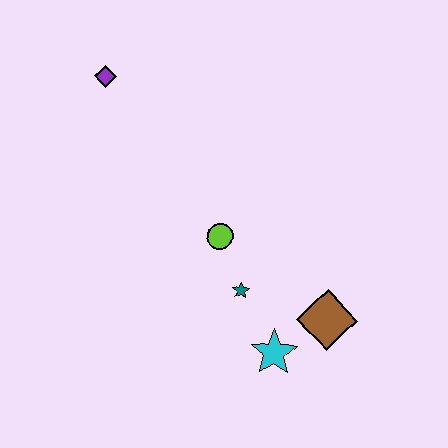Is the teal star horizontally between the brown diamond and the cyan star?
No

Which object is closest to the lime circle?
The teal star is closest to the lime circle.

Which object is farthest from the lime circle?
The purple diamond is farthest from the lime circle.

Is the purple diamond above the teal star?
Yes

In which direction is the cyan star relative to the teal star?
The cyan star is below the teal star.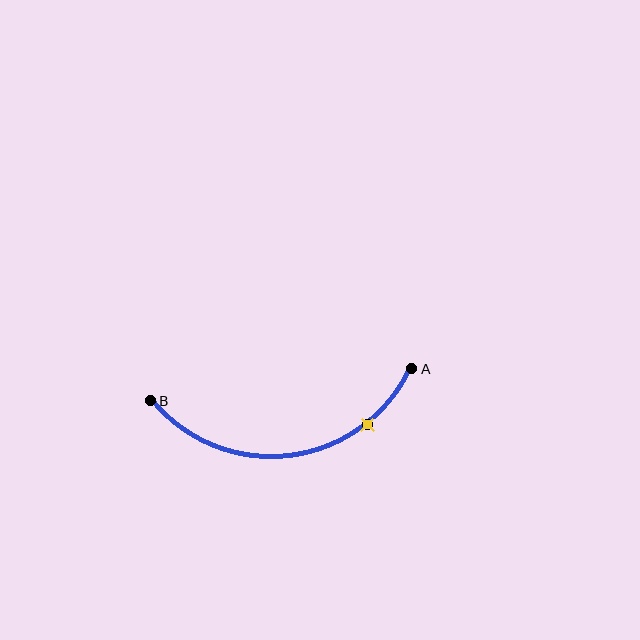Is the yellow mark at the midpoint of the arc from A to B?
No. The yellow mark lies on the arc but is closer to endpoint A. The arc midpoint would be at the point on the curve equidistant along the arc from both A and B.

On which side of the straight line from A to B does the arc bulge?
The arc bulges below the straight line connecting A and B.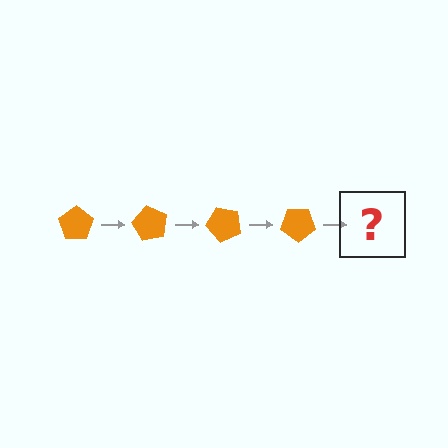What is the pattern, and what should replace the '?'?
The pattern is that the pentagon rotates 60 degrees each step. The '?' should be an orange pentagon rotated 240 degrees.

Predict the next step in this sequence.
The next step is an orange pentagon rotated 240 degrees.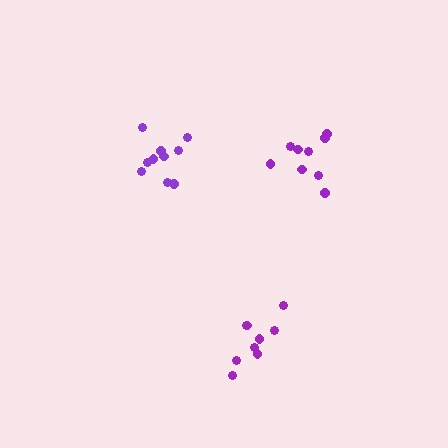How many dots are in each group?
Group 1: 10 dots, Group 2: 9 dots, Group 3: 9 dots (28 total).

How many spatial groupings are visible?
There are 3 spatial groupings.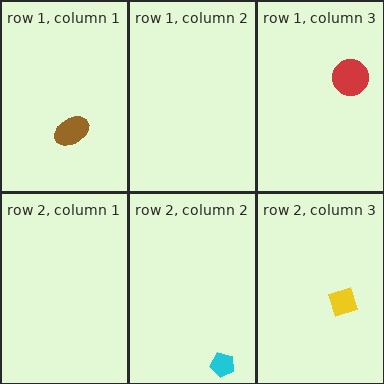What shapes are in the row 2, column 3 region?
The yellow diamond.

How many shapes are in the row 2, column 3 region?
1.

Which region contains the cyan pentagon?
The row 2, column 2 region.